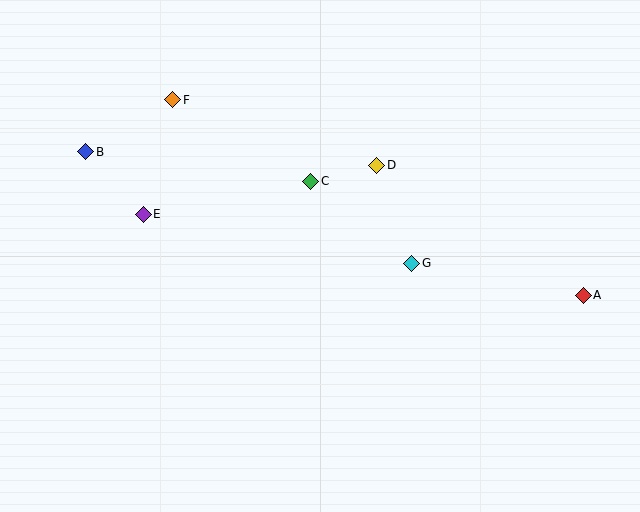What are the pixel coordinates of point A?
Point A is at (583, 295).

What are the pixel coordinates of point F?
Point F is at (173, 100).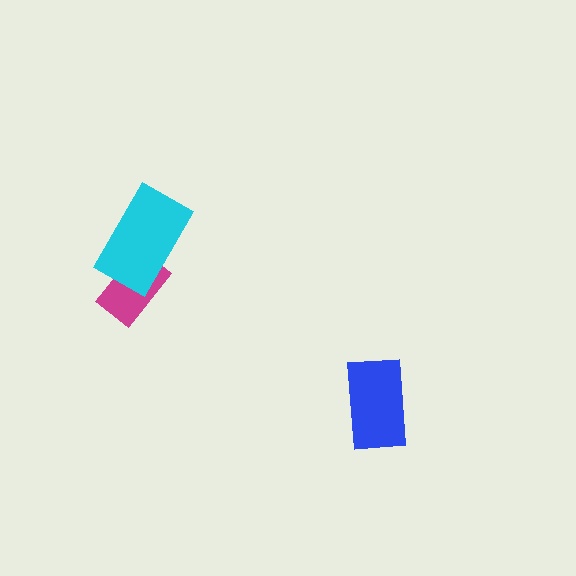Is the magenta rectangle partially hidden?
Yes, it is partially covered by another shape.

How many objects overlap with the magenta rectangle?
1 object overlaps with the magenta rectangle.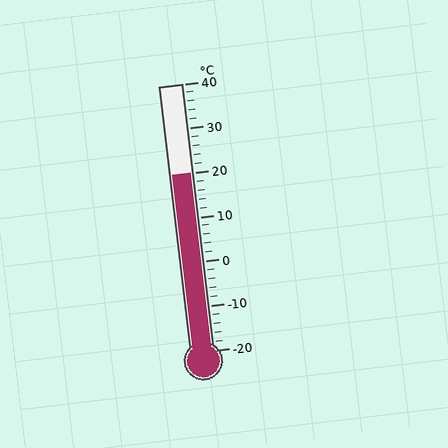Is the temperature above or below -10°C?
The temperature is above -10°C.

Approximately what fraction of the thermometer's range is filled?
The thermometer is filled to approximately 65% of its range.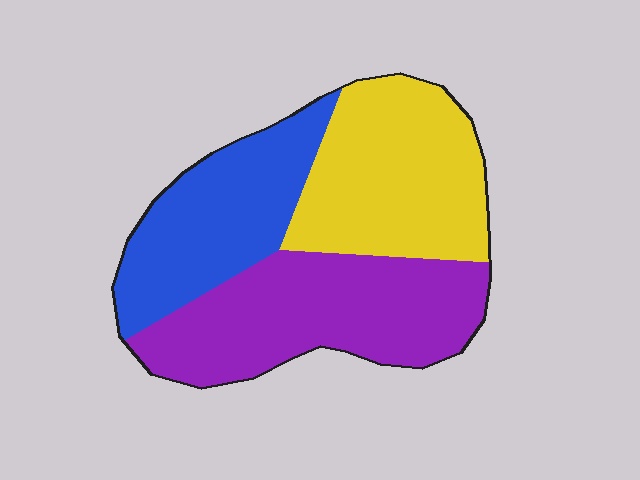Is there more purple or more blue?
Purple.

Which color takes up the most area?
Purple, at roughly 40%.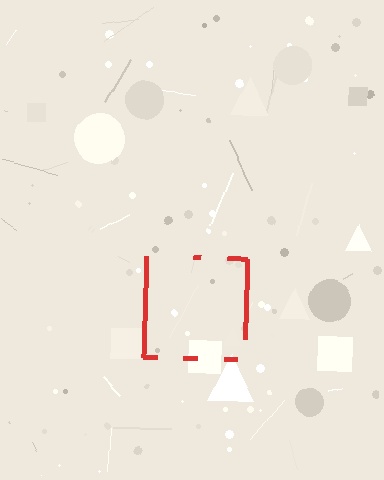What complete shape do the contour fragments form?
The contour fragments form a square.